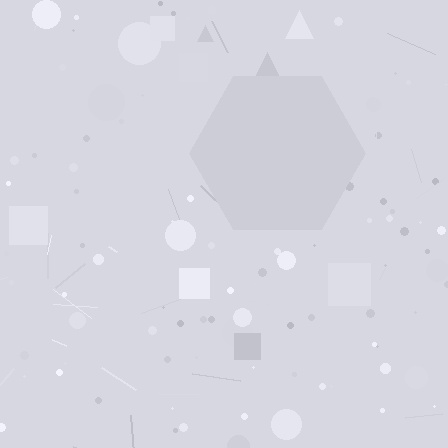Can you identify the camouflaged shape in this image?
The camouflaged shape is a hexagon.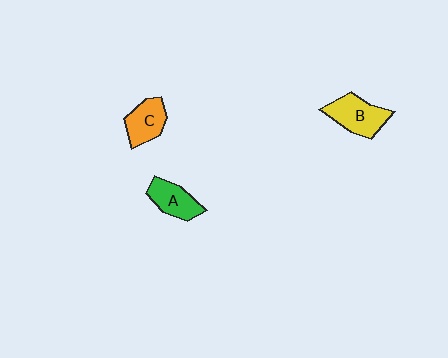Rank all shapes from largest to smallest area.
From largest to smallest: B (yellow), C (orange), A (green).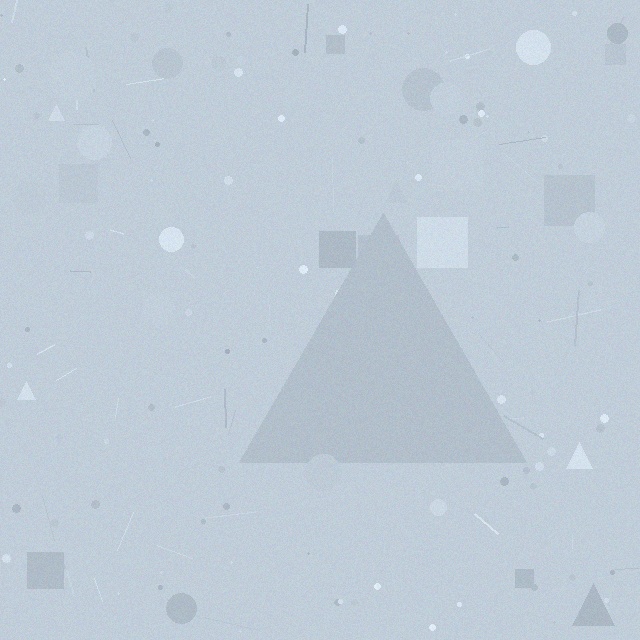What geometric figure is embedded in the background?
A triangle is embedded in the background.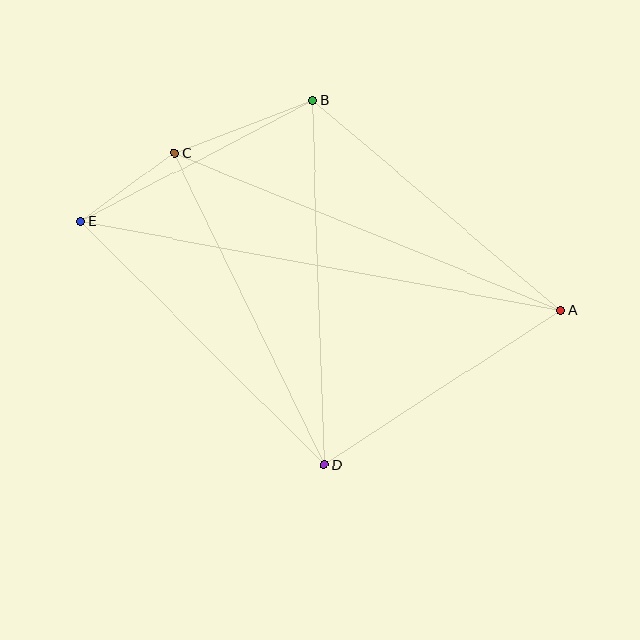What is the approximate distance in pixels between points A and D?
The distance between A and D is approximately 282 pixels.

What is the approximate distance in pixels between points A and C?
The distance between A and C is approximately 417 pixels.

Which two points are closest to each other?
Points C and E are closest to each other.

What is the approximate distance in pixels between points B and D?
The distance between B and D is approximately 364 pixels.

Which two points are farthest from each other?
Points A and E are farthest from each other.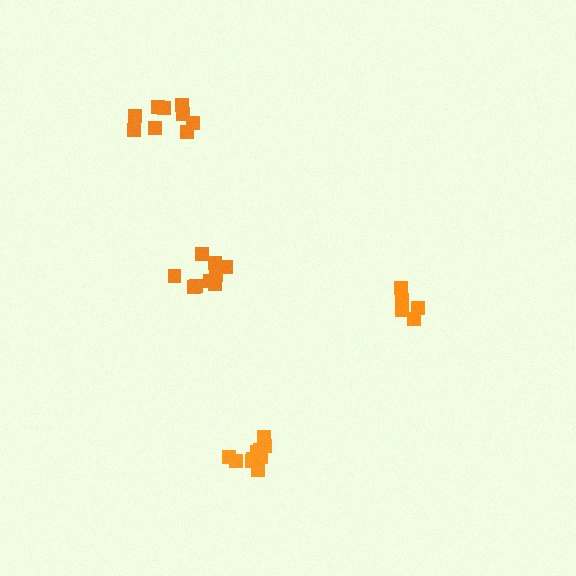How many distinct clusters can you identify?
There are 4 distinct clusters.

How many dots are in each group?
Group 1: 10 dots, Group 2: 9 dots, Group 3: 5 dots, Group 4: 9 dots (33 total).